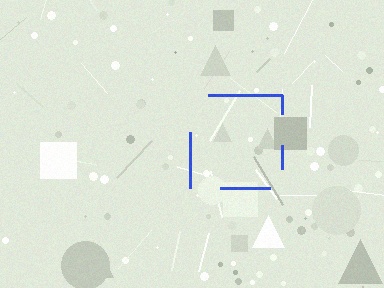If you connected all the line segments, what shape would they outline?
They would outline a square.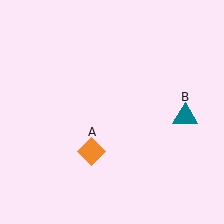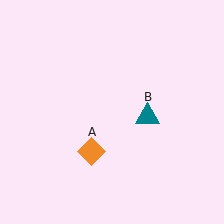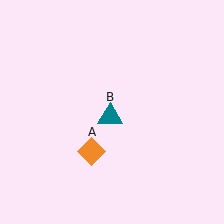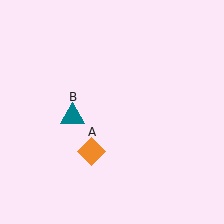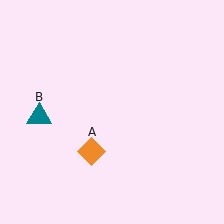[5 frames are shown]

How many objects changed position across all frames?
1 object changed position: teal triangle (object B).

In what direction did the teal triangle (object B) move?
The teal triangle (object B) moved left.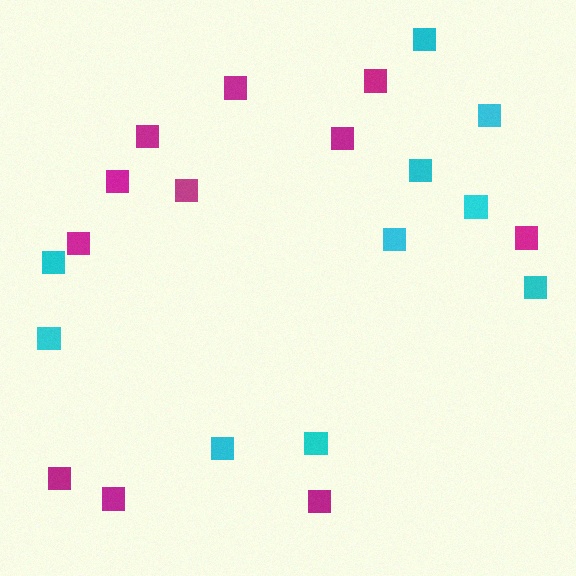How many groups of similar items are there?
There are 2 groups: one group of magenta squares (11) and one group of cyan squares (10).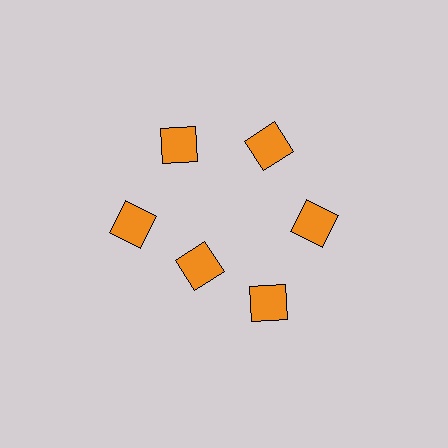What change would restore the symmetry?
The symmetry would be restored by moving it outward, back onto the ring so that all 6 squares sit at equal angles and equal distance from the center.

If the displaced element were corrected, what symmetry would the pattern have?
It would have 6-fold rotational symmetry — the pattern would map onto itself every 60 degrees.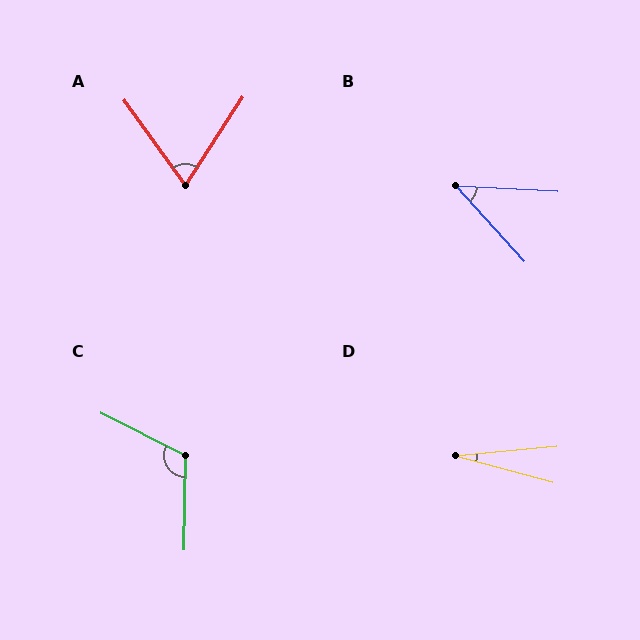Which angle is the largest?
C, at approximately 116 degrees.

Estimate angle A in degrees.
Approximately 69 degrees.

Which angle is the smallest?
D, at approximately 20 degrees.